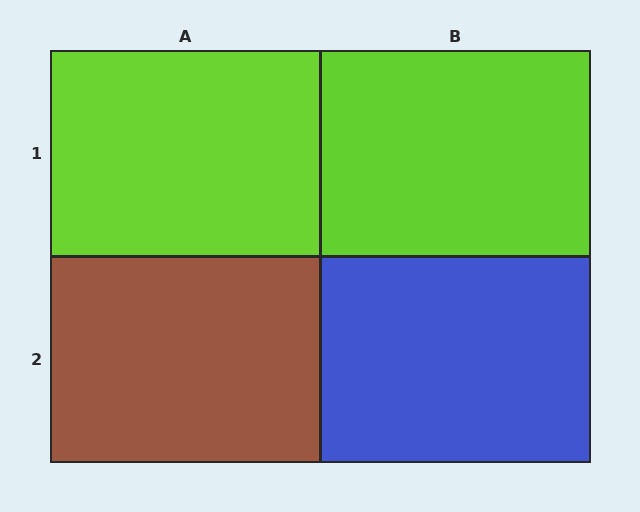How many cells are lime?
2 cells are lime.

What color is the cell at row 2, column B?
Blue.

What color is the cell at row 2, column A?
Brown.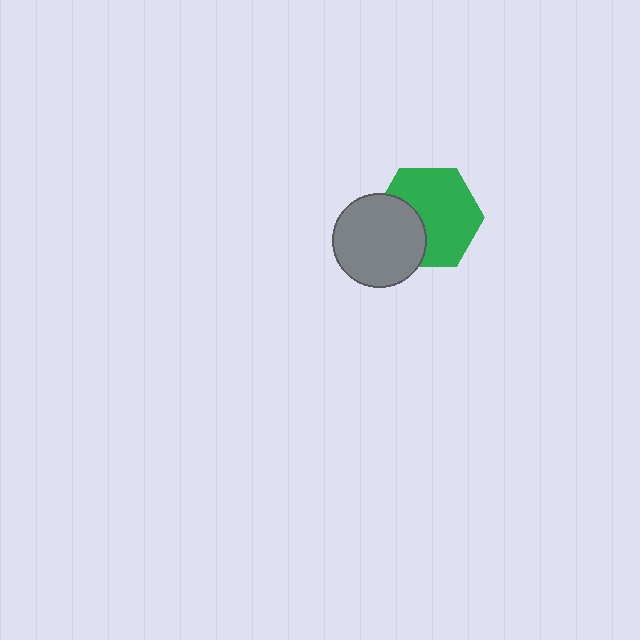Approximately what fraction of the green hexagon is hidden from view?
Roughly 32% of the green hexagon is hidden behind the gray circle.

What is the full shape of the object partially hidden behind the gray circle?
The partially hidden object is a green hexagon.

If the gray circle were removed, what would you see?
You would see the complete green hexagon.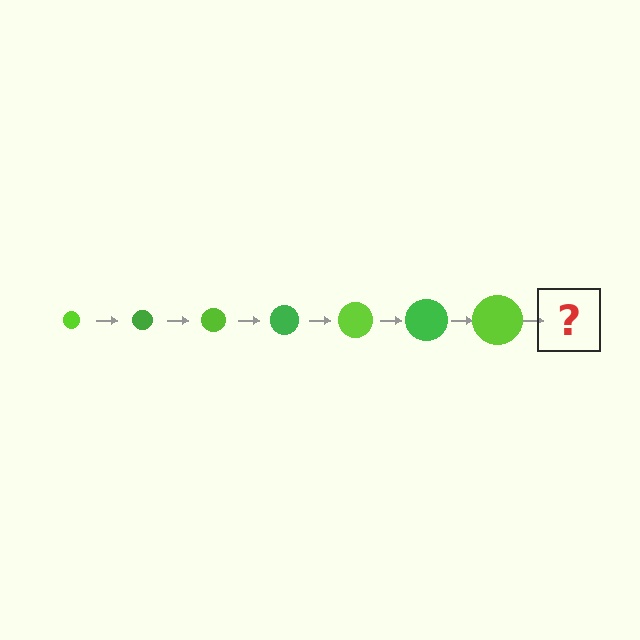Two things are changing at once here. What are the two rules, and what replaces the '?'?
The two rules are that the circle grows larger each step and the color cycles through lime and green. The '?' should be a green circle, larger than the previous one.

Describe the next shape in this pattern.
It should be a green circle, larger than the previous one.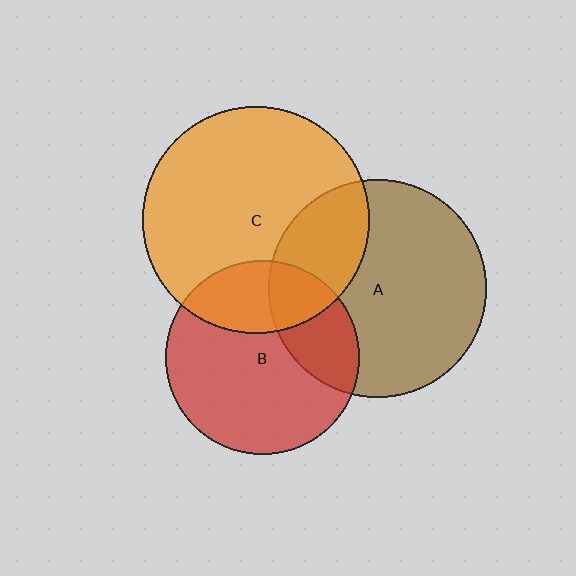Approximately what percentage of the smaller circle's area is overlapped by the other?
Approximately 25%.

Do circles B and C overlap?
Yes.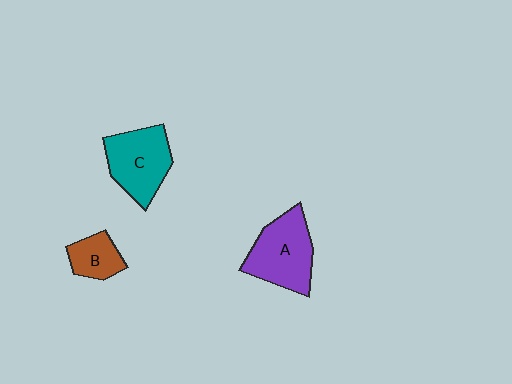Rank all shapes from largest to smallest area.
From largest to smallest: A (purple), C (teal), B (brown).